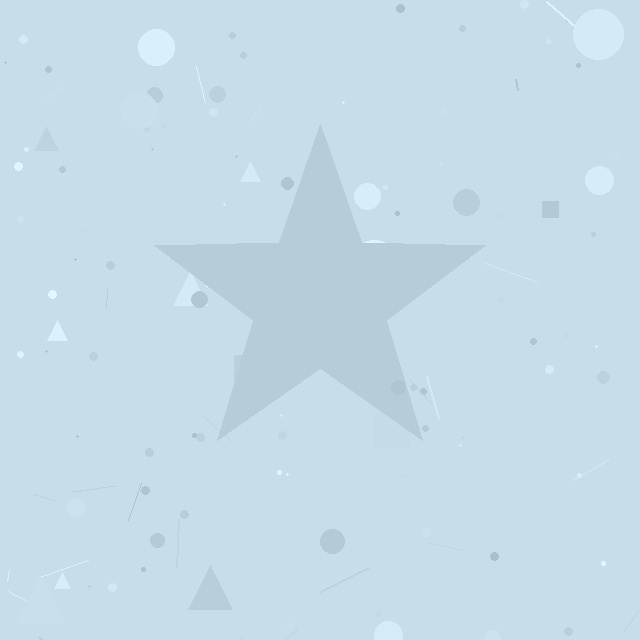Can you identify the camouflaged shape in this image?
The camouflaged shape is a star.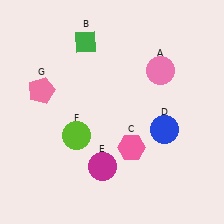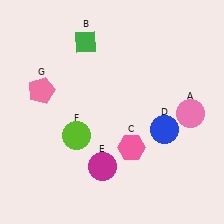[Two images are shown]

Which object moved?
The pink circle (A) moved down.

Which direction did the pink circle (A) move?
The pink circle (A) moved down.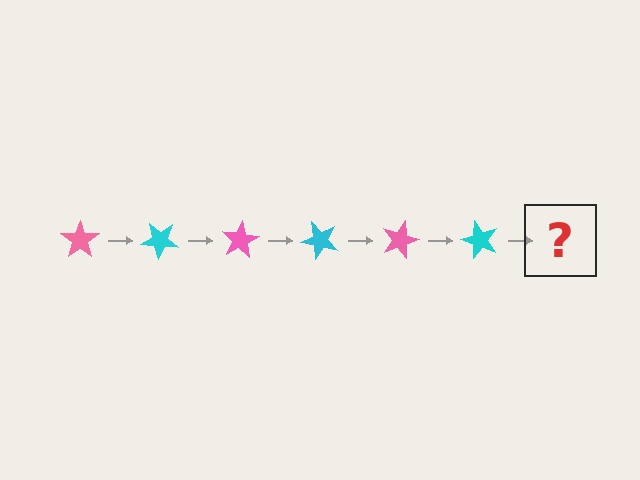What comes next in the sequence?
The next element should be a pink star, rotated 240 degrees from the start.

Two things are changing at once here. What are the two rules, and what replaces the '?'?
The two rules are that it rotates 40 degrees each step and the color cycles through pink and cyan. The '?' should be a pink star, rotated 240 degrees from the start.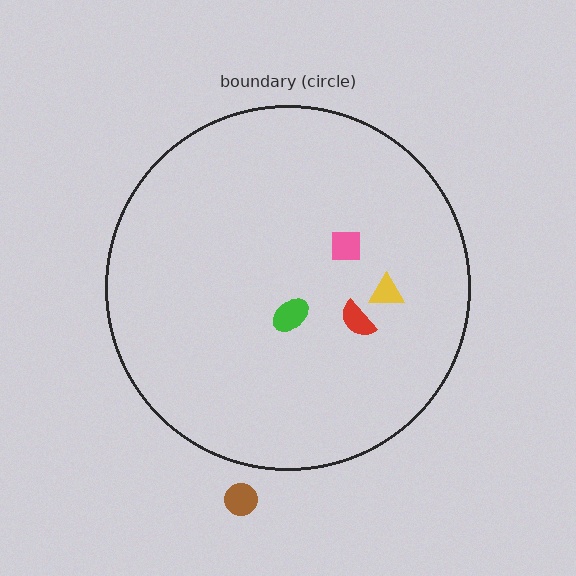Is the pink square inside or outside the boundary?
Inside.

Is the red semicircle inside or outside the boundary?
Inside.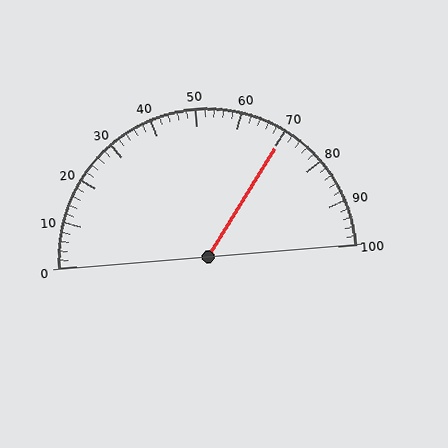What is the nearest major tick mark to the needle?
The nearest major tick mark is 70.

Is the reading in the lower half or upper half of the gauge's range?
The reading is in the upper half of the range (0 to 100).